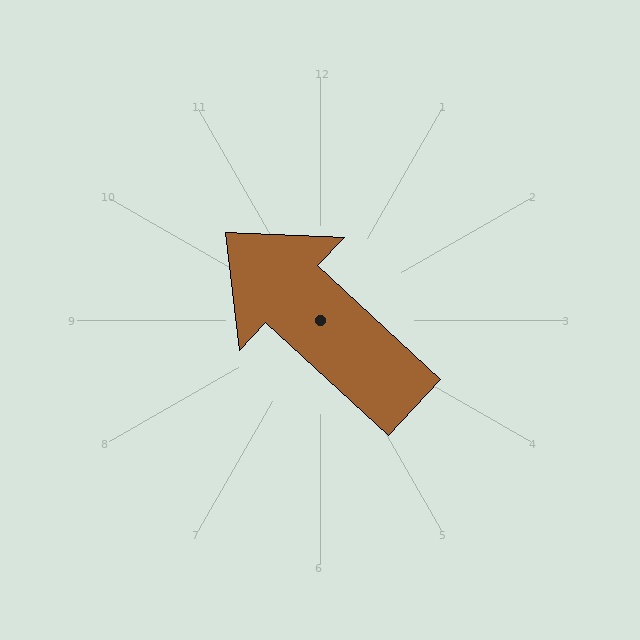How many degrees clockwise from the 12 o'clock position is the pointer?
Approximately 313 degrees.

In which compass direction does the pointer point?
Northwest.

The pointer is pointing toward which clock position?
Roughly 10 o'clock.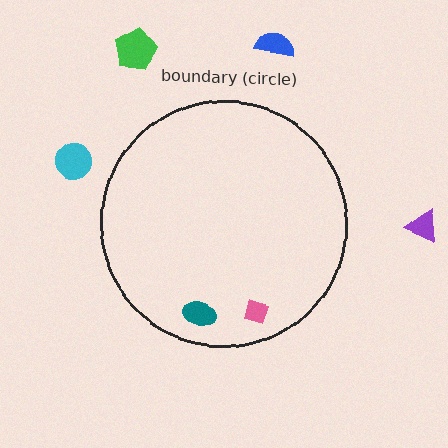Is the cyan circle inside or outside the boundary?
Outside.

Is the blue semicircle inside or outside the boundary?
Outside.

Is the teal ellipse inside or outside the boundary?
Inside.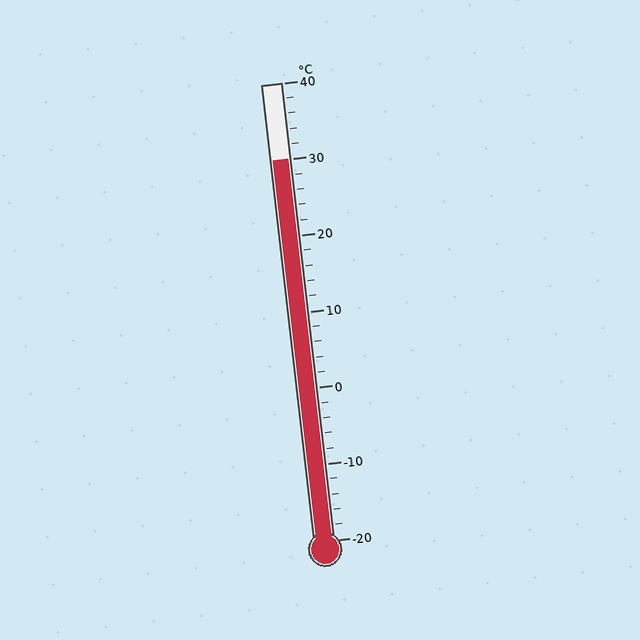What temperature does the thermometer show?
The thermometer shows approximately 30°C.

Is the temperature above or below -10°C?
The temperature is above -10°C.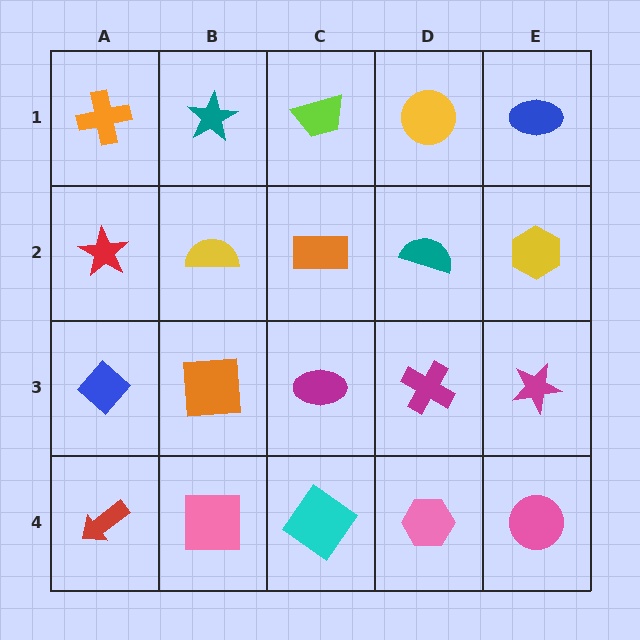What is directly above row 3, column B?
A yellow semicircle.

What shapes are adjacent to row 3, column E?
A yellow hexagon (row 2, column E), a pink circle (row 4, column E), a magenta cross (row 3, column D).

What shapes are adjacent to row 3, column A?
A red star (row 2, column A), a red arrow (row 4, column A), an orange square (row 3, column B).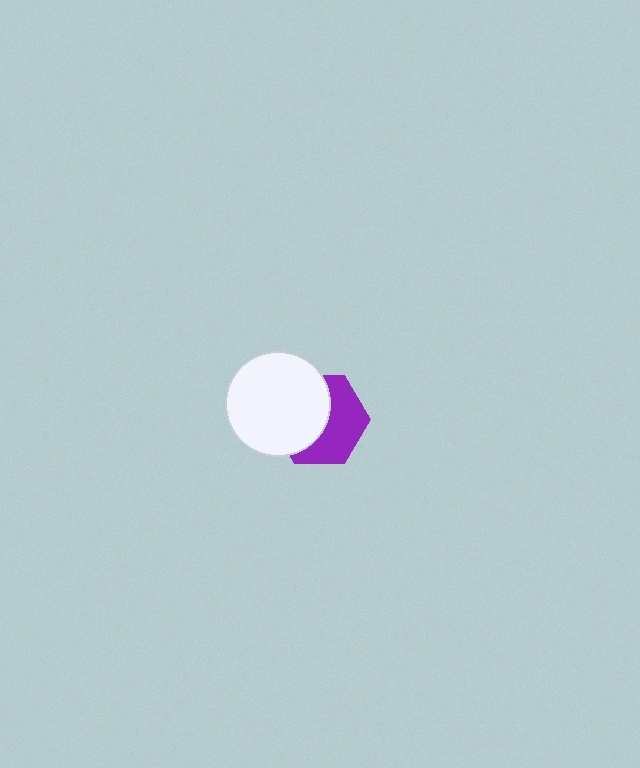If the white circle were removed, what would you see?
You would see the complete purple hexagon.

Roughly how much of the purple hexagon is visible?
About half of it is visible (roughly 49%).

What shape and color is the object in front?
The object in front is a white circle.